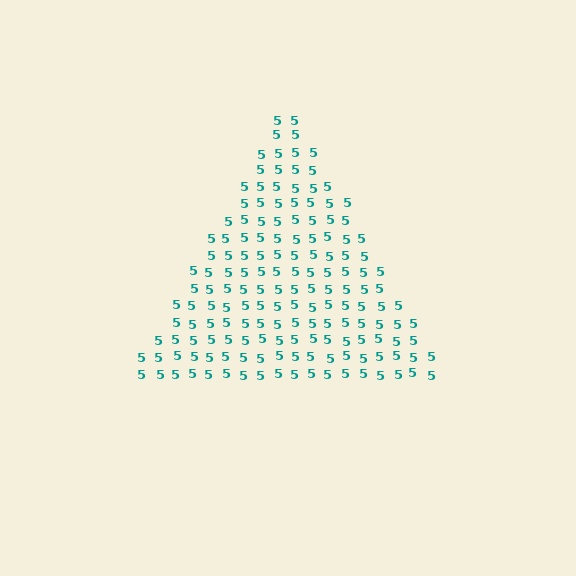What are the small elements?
The small elements are digit 5's.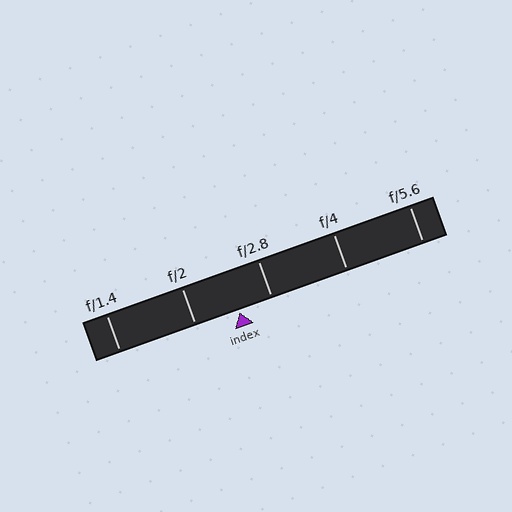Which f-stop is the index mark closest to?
The index mark is closest to f/2.8.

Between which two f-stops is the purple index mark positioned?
The index mark is between f/2 and f/2.8.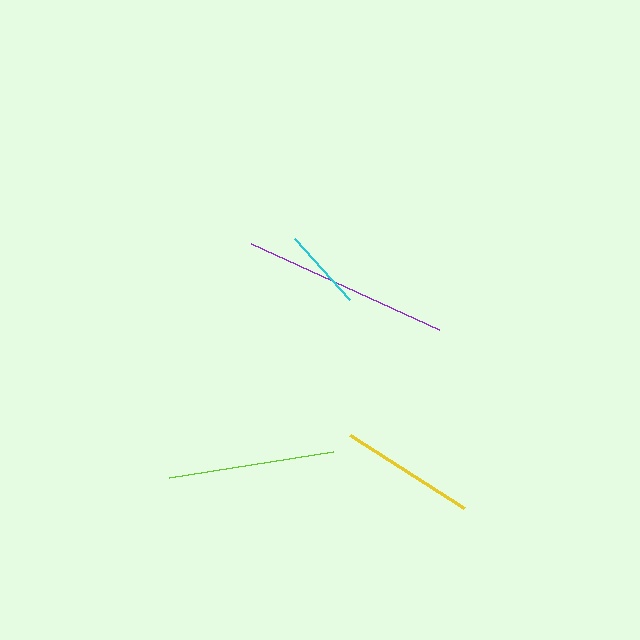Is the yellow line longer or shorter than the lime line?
The lime line is longer than the yellow line.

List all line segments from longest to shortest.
From longest to shortest: purple, lime, yellow, cyan.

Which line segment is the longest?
The purple line is the longest at approximately 207 pixels.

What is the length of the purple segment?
The purple segment is approximately 207 pixels long.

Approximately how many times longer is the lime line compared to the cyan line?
The lime line is approximately 2.0 times the length of the cyan line.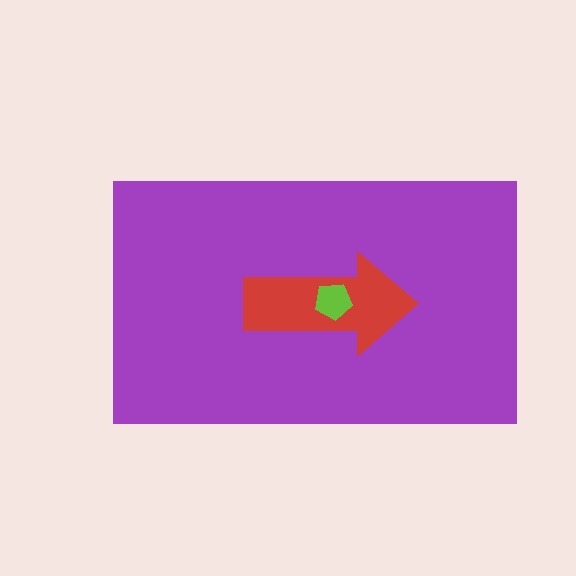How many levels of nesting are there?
3.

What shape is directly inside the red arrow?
The lime pentagon.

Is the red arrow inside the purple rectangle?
Yes.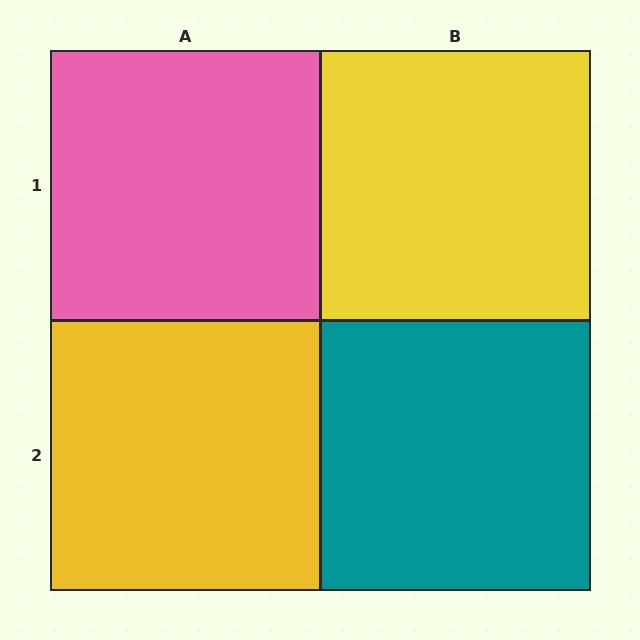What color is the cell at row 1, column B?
Yellow.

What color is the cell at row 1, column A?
Pink.